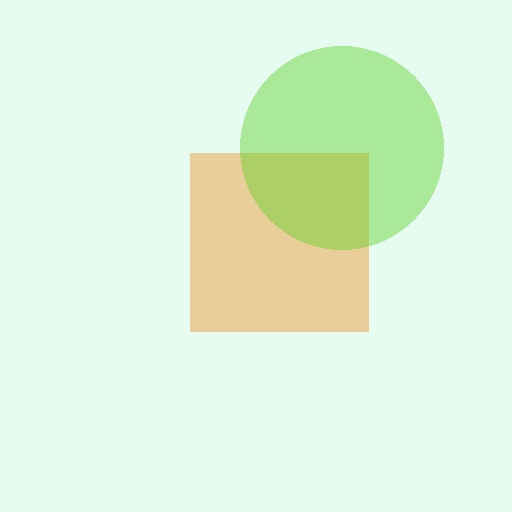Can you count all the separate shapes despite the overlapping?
Yes, there are 2 separate shapes.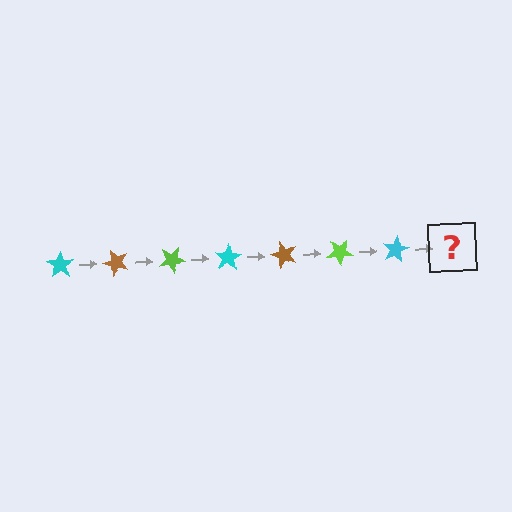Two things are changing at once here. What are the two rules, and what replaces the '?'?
The two rules are that it rotates 50 degrees each step and the color cycles through cyan, brown, and lime. The '?' should be a brown star, rotated 350 degrees from the start.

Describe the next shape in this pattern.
It should be a brown star, rotated 350 degrees from the start.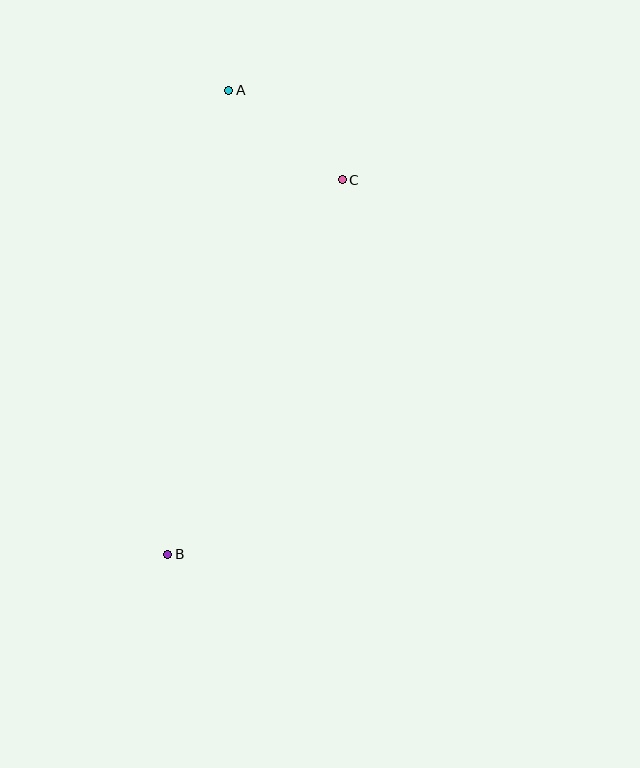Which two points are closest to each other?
Points A and C are closest to each other.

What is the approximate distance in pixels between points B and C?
The distance between B and C is approximately 413 pixels.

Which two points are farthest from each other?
Points A and B are farthest from each other.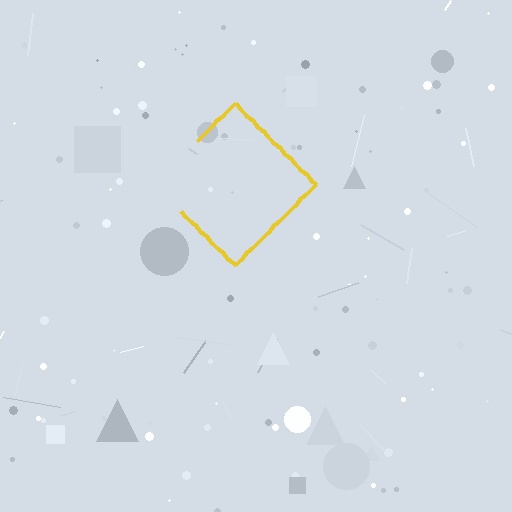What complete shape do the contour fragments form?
The contour fragments form a diamond.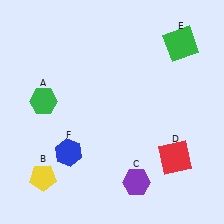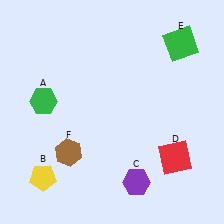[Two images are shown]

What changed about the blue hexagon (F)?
In Image 1, F is blue. In Image 2, it changed to brown.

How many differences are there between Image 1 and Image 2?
There is 1 difference between the two images.